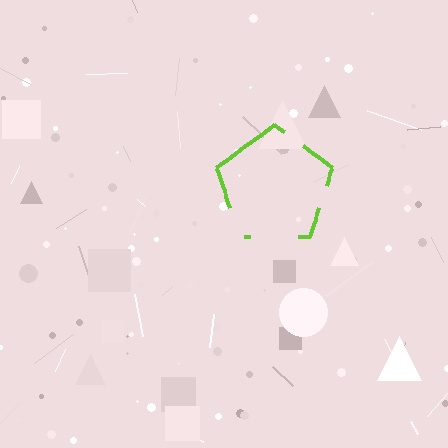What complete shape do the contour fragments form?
The contour fragments form a pentagon.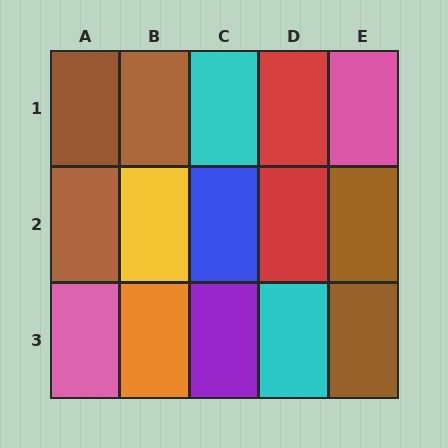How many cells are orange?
1 cell is orange.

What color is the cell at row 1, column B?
Brown.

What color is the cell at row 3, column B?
Orange.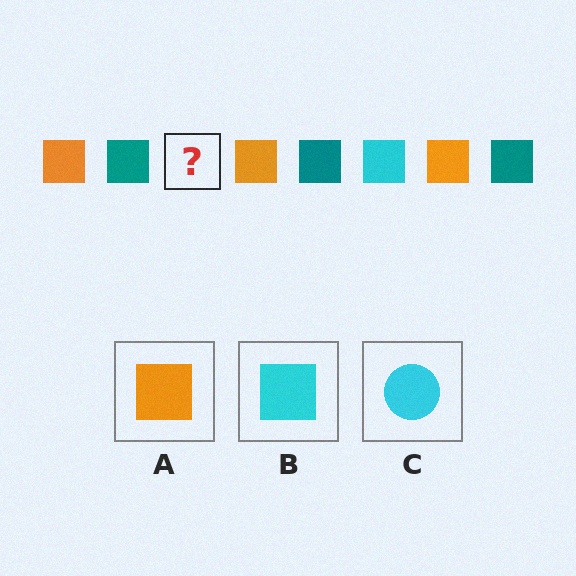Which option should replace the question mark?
Option B.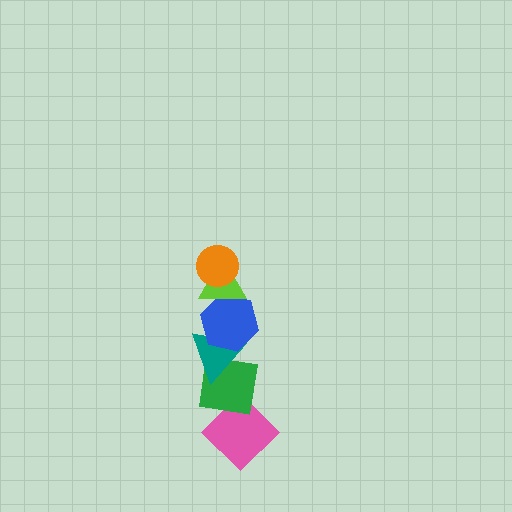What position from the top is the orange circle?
The orange circle is 1st from the top.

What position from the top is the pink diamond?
The pink diamond is 6th from the top.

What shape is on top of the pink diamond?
The green square is on top of the pink diamond.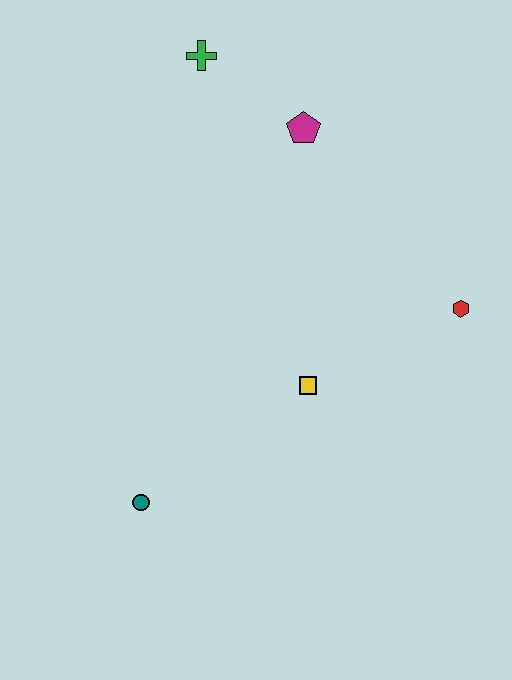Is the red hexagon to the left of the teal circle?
No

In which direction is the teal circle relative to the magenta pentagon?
The teal circle is below the magenta pentagon.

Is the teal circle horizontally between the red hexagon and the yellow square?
No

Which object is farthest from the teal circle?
The green cross is farthest from the teal circle.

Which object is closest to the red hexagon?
The yellow square is closest to the red hexagon.